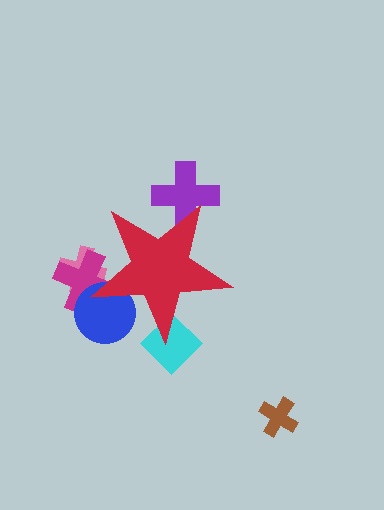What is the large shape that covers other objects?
A red star.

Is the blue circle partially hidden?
Yes, the blue circle is partially hidden behind the red star.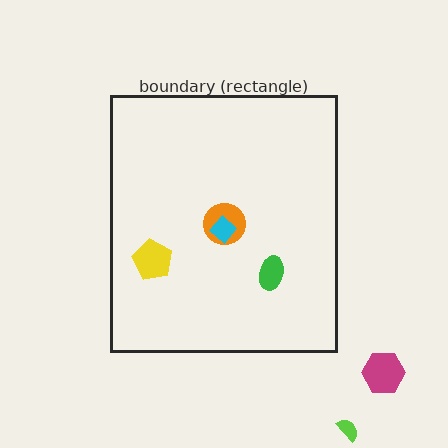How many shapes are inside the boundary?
4 inside, 2 outside.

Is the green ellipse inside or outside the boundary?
Inside.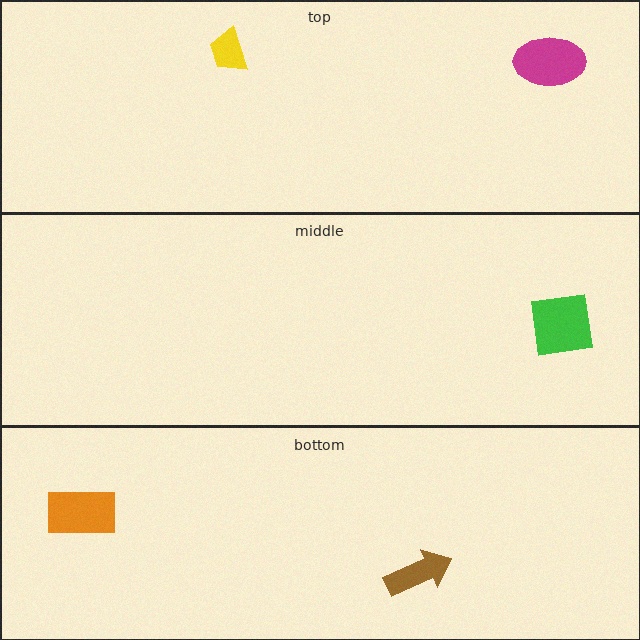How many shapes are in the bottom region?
2.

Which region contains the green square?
The middle region.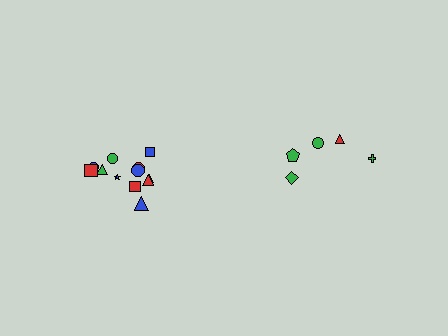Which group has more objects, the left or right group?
The left group.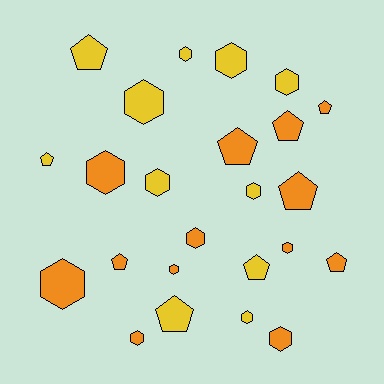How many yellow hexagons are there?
There are 7 yellow hexagons.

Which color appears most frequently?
Orange, with 13 objects.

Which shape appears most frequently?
Hexagon, with 14 objects.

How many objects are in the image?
There are 24 objects.